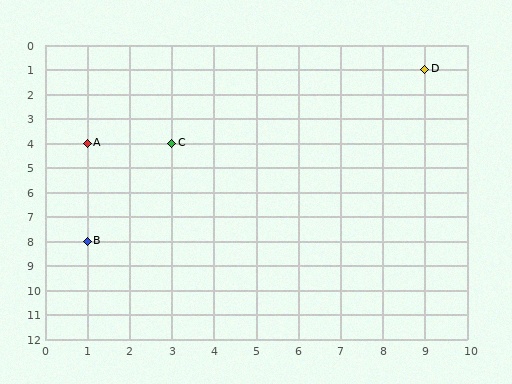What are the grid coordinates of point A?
Point A is at grid coordinates (1, 4).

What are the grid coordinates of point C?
Point C is at grid coordinates (3, 4).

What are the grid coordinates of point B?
Point B is at grid coordinates (1, 8).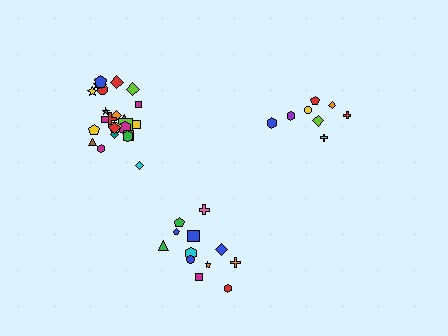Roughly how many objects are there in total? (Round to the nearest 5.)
Roughly 45 objects in total.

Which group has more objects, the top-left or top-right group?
The top-left group.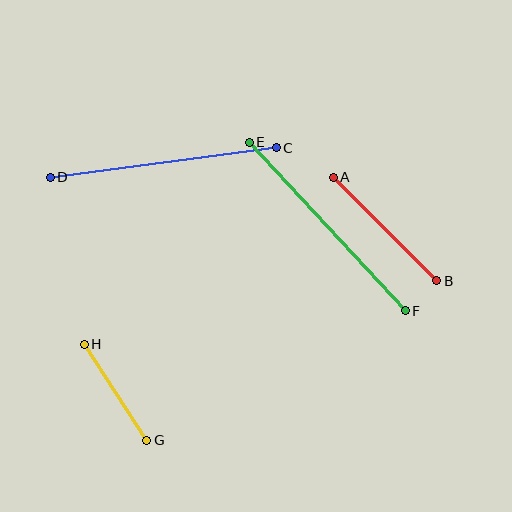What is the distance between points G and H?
The distance is approximately 114 pixels.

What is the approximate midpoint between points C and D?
The midpoint is at approximately (163, 163) pixels.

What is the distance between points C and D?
The distance is approximately 228 pixels.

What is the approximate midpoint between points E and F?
The midpoint is at approximately (327, 226) pixels.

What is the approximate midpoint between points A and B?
The midpoint is at approximately (385, 229) pixels.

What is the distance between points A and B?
The distance is approximately 147 pixels.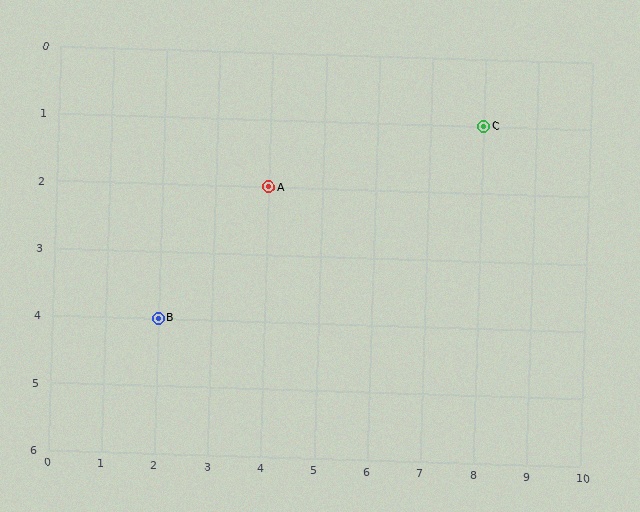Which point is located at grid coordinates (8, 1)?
Point C is at (8, 1).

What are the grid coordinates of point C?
Point C is at grid coordinates (8, 1).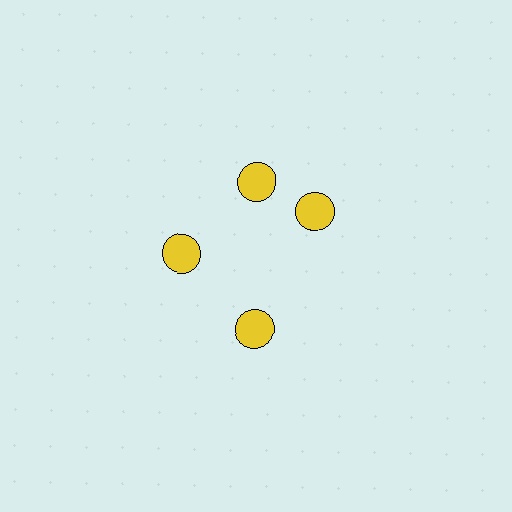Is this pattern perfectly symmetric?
No. The 4 yellow circles are arranged in a ring, but one element near the 3 o'clock position is rotated out of alignment along the ring, breaking the 4-fold rotational symmetry.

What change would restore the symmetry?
The symmetry would be restored by rotating it back into even spacing with its neighbors so that all 4 circles sit at equal angles and equal distance from the center.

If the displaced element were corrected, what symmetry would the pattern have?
It would have 4-fold rotational symmetry — the pattern would map onto itself every 90 degrees.